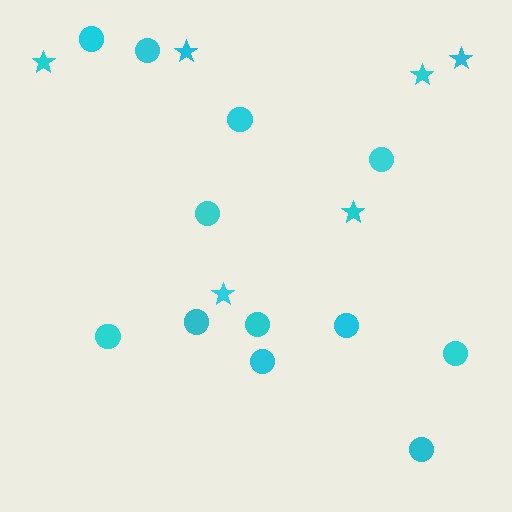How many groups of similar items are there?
There are 2 groups: one group of circles (12) and one group of stars (6).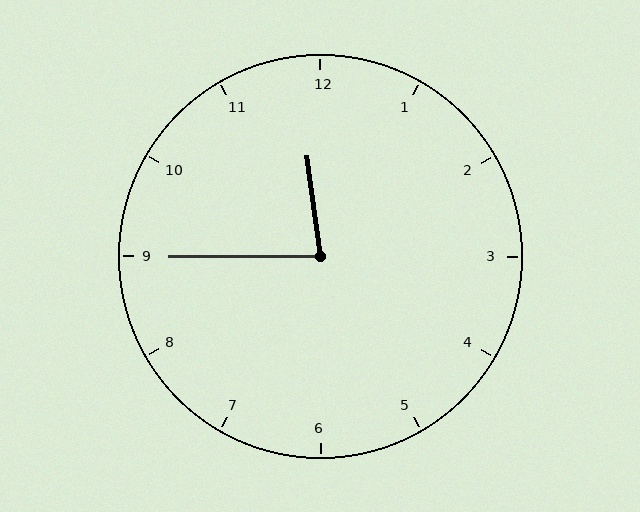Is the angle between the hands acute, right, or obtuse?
It is acute.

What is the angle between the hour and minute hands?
Approximately 82 degrees.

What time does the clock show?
11:45.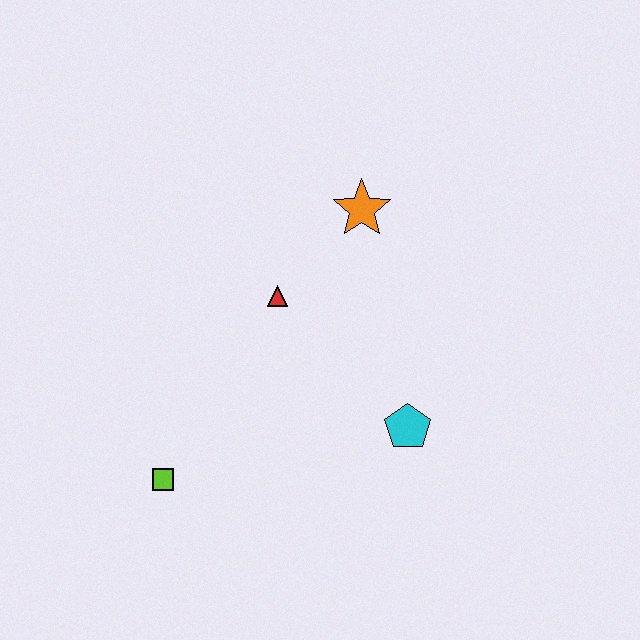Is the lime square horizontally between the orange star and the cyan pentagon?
No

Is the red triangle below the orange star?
Yes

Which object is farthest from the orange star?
The lime square is farthest from the orange star.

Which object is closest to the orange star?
The red triangle is closest to the orange star.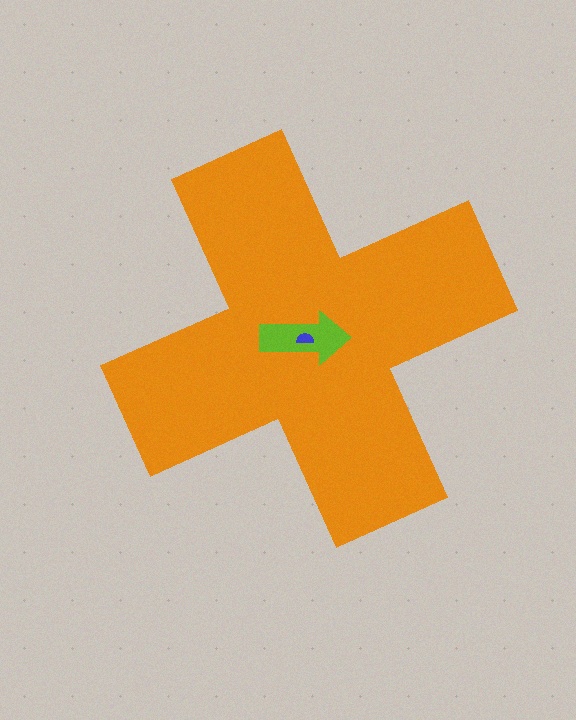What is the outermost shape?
The orange cross.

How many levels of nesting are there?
3.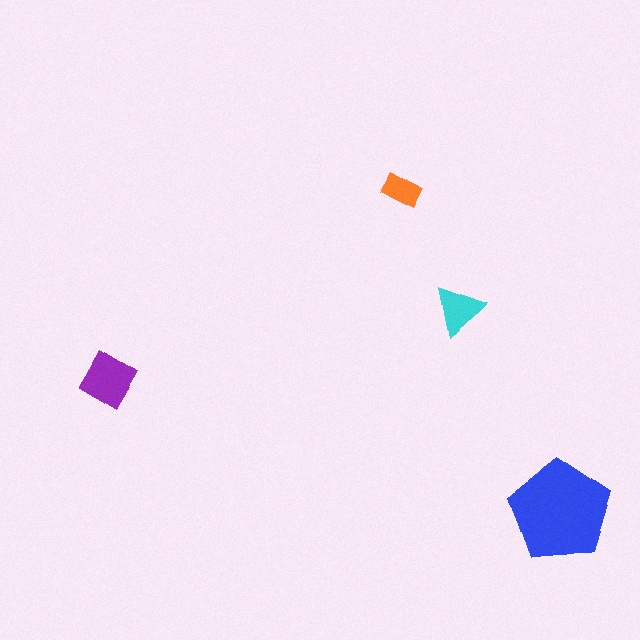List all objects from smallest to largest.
The orange rectangle, the cyan triangle, the purple diamond, the blue pentagon.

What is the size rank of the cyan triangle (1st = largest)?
3rd.